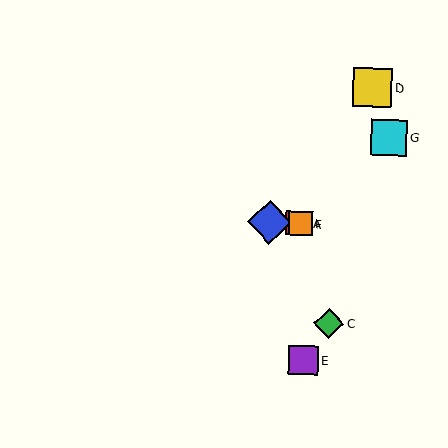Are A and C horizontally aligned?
No, A is at y≈224 and C is at y≈323.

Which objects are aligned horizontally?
Objects A, B, F are aligned horizontally.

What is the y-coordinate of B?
Object B is at y≈223.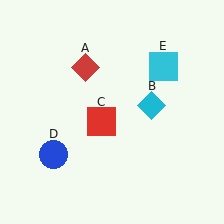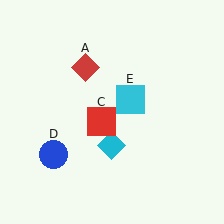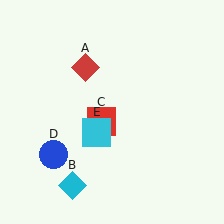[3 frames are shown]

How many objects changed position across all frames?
2 objects changed position: cyan diamond (object B), cyan square (object E).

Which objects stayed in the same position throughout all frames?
Red diamond (object A) and red square (object C) and blue circle (object D) remained stationary.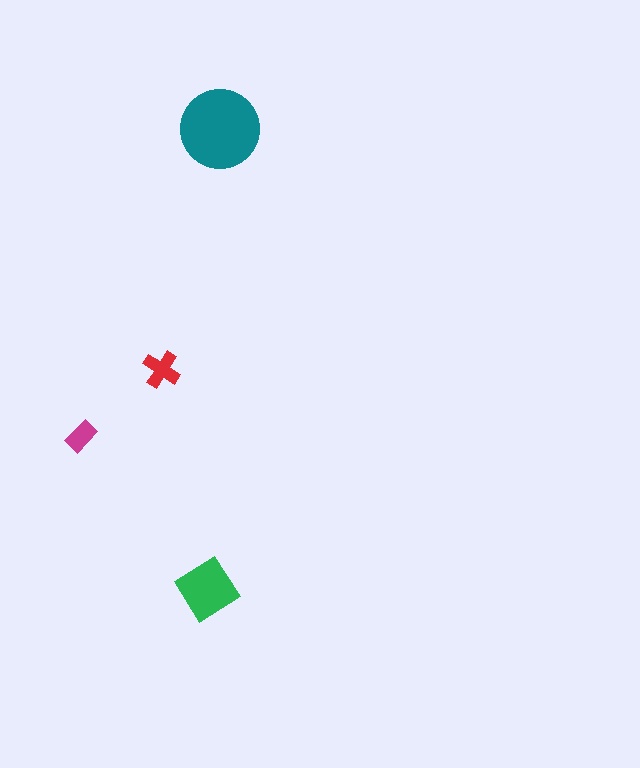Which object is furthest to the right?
The teal circle is rightmost.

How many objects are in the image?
There are 4 objects in the image.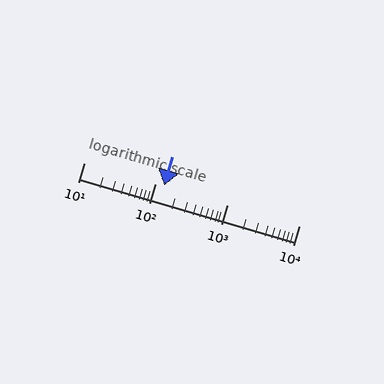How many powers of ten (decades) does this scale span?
The scale spans 3 decades, from 10 to 10000.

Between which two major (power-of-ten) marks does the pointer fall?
The pointer is between 100 and 1000.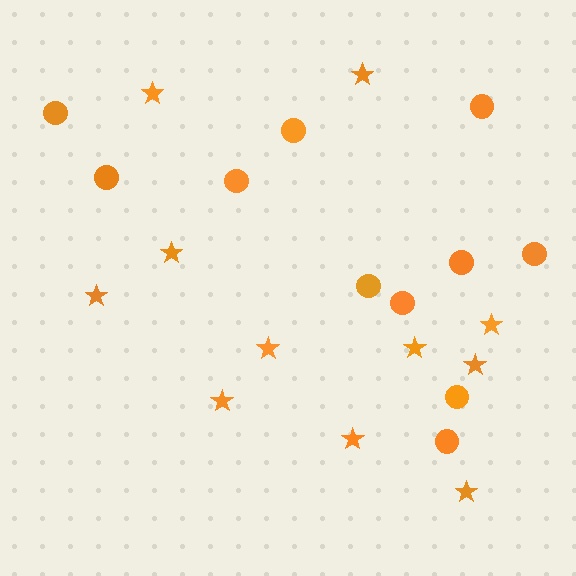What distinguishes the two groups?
There are 2 groups: one group of circles (11) and one group of stars (11).